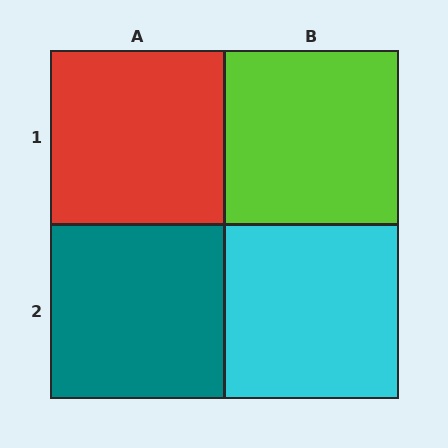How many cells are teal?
1 cell is teal.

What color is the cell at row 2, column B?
Cyan.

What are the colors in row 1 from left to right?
Red, lime.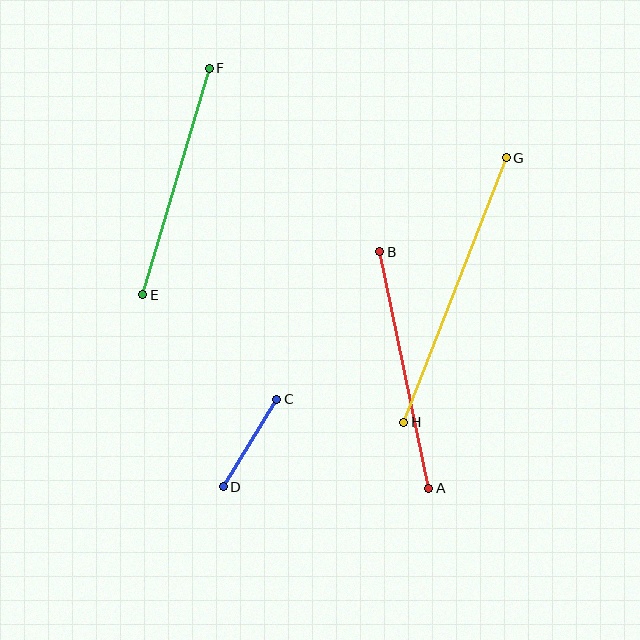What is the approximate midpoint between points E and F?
The midpoint is at approximately (176, 181) pixels.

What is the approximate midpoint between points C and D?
The midpoint is at approximately (250, 443) pixels.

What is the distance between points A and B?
The distance is approximately 242 pixels.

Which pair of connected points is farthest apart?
Points G and H are farthest apart.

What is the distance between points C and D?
The distance is approximately 102 pixels.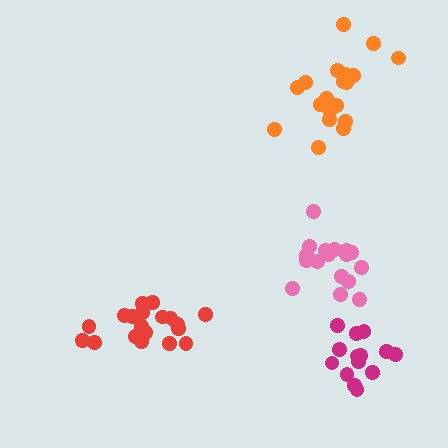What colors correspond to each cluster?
The clusters are colored: pink, orange, red, magenta.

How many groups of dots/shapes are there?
There are 4 groups.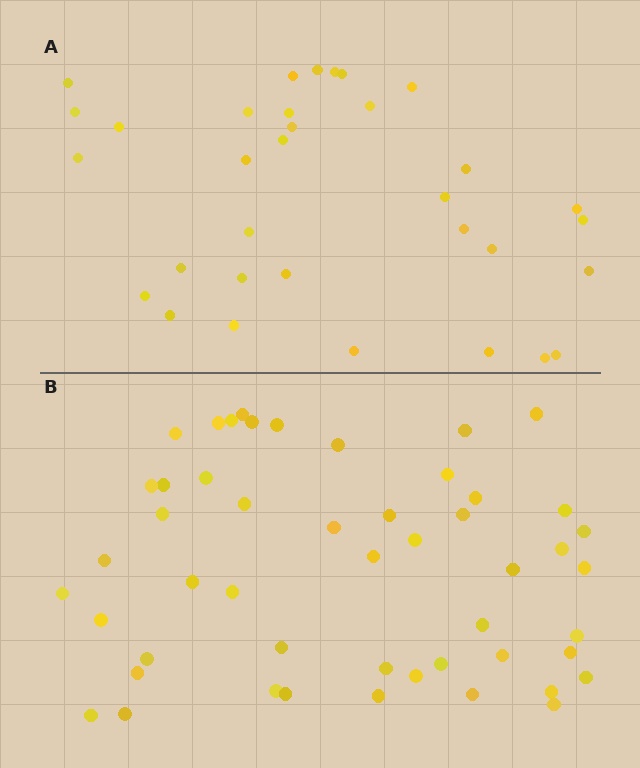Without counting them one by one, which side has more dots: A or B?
Region B (the bottom region) has more dots.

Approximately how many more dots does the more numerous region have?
Region B has approximately 15 more dots than region A.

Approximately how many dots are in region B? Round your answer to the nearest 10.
About 50 dots.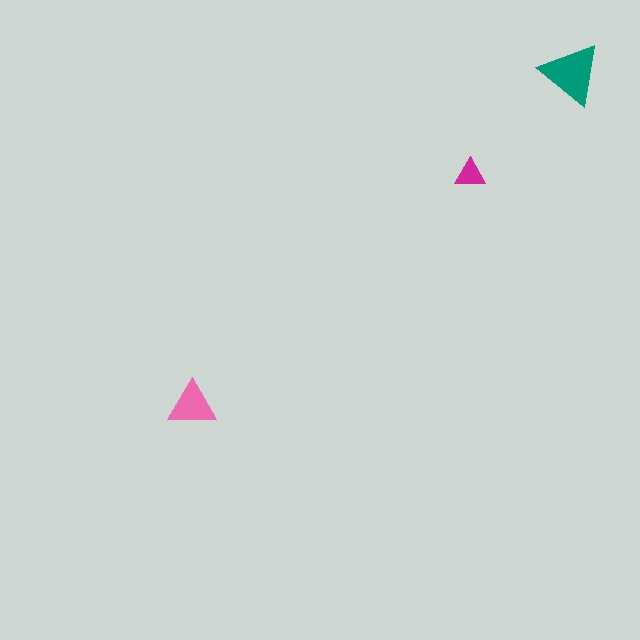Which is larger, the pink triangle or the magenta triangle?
The pink one.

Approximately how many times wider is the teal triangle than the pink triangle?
About 1.5 times wider.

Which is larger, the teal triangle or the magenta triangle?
The teal one.